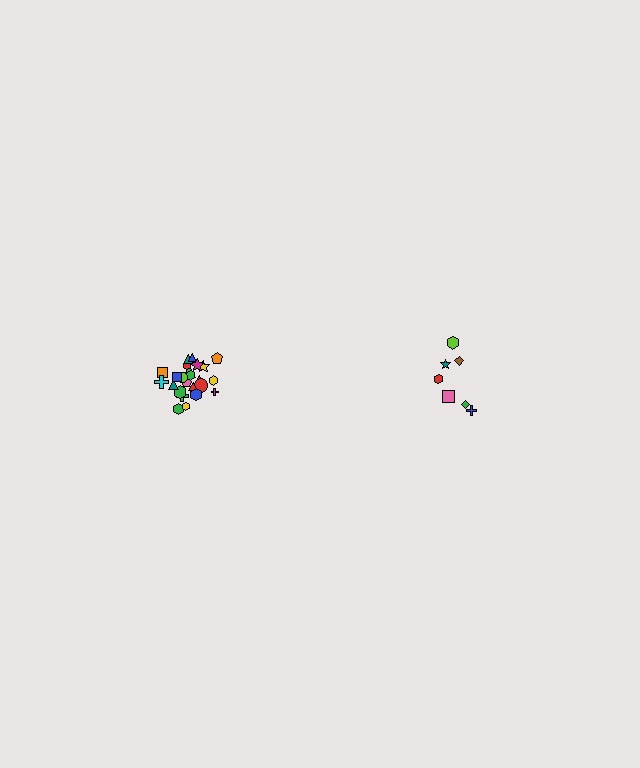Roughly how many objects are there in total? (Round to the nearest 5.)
Roughly 30 objects in total.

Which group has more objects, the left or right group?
The left group.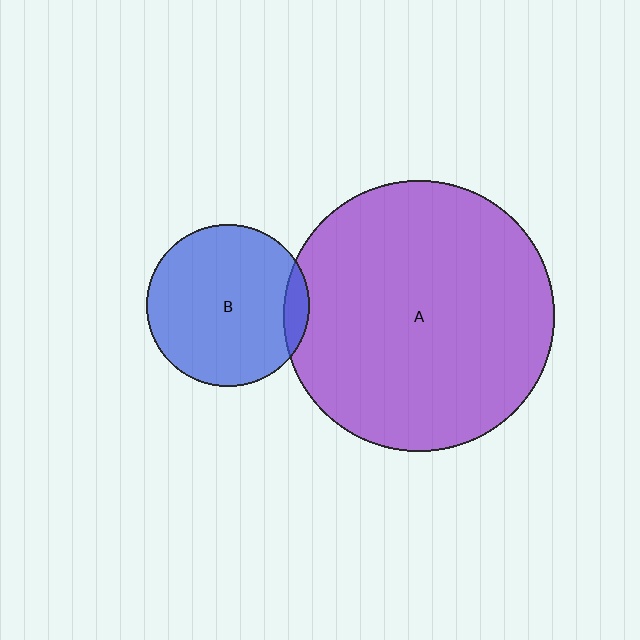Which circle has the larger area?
Circle A (purple).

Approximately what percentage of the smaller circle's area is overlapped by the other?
Approximately 10%.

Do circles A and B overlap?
Yes.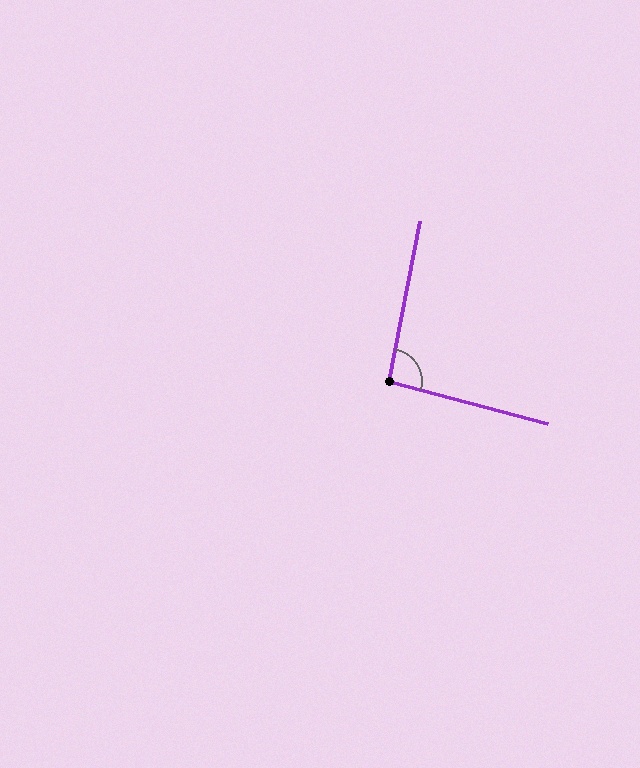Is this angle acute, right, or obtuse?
It is approximately a right angle.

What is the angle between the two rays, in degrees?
Approximately 94 degrees.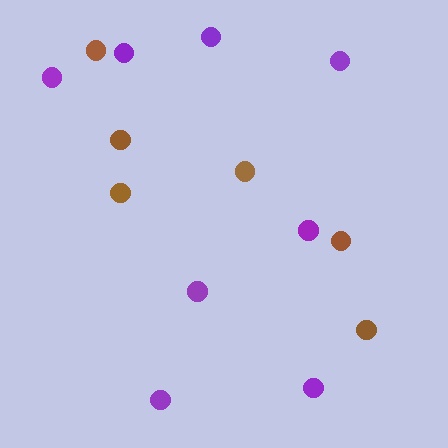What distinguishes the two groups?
There are 2 groups: one group of brown circles (6) and one group of purple circles (8).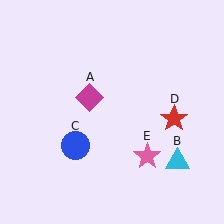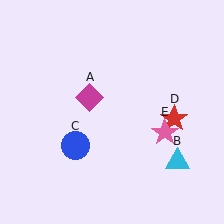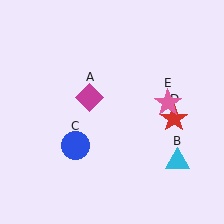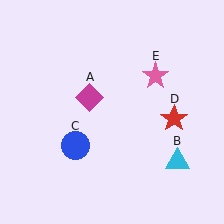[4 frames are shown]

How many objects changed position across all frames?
1 object changed position: pink star (object E).